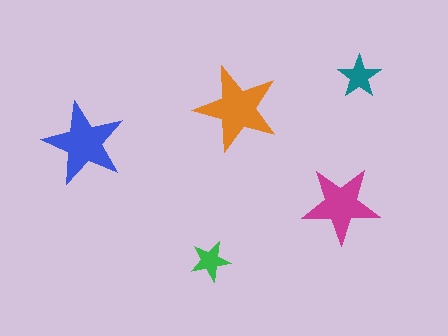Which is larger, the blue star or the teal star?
The blue one.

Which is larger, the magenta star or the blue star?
The blue one.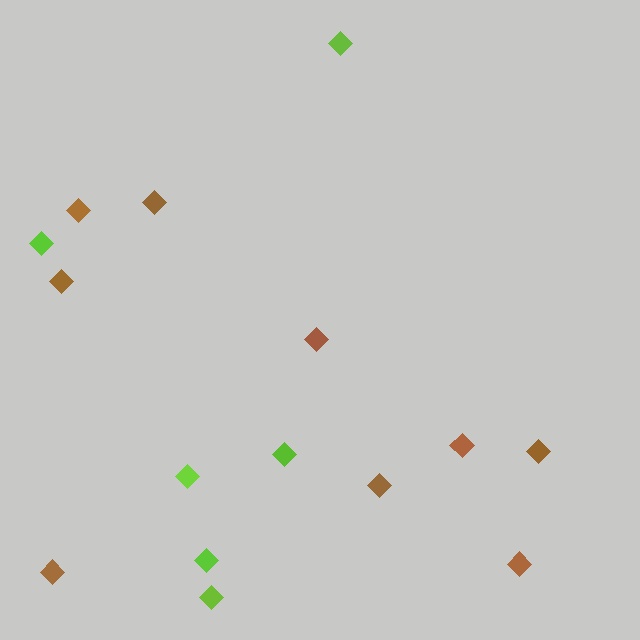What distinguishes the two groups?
There are 2 groups: one group of brown diamonds (9) and one group of lime diamonds (6).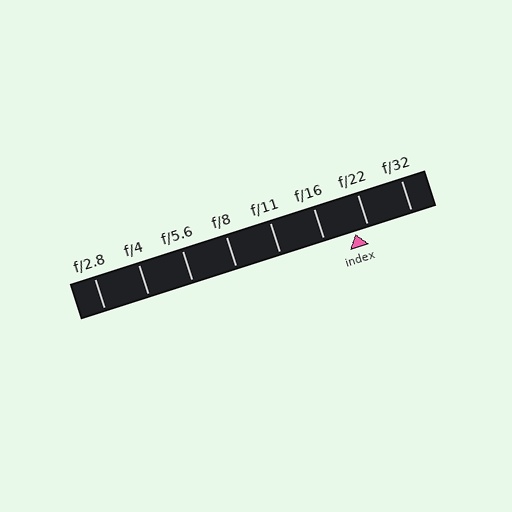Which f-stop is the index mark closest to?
The index mark is closest to f/22.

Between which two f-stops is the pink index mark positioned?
The index mark is between f/16 and f/22.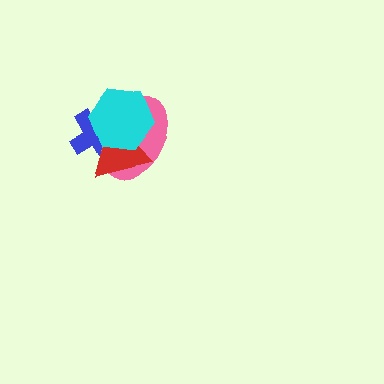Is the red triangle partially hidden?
Yes, it is partially covered by another shape.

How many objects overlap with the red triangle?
3 objects overlap with the red triangle.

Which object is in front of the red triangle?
The cyan hexagon is in front of the red triangle.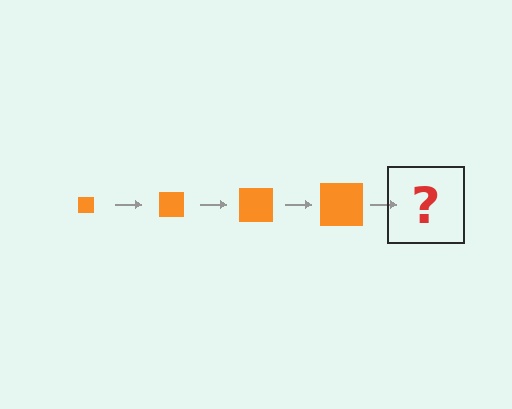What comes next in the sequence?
The next element should be an orange square, larger than the previous one.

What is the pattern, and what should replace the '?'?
The pattern is that the square gets progressively larger each step. The '?' should be an orange square, larger than the previous one.